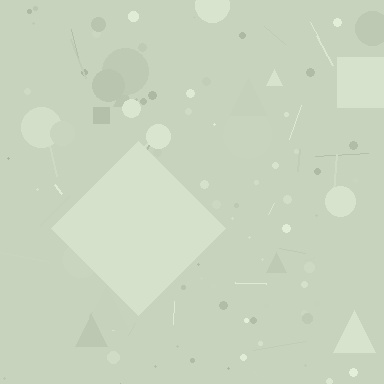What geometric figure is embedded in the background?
A diamond is embedded in the background.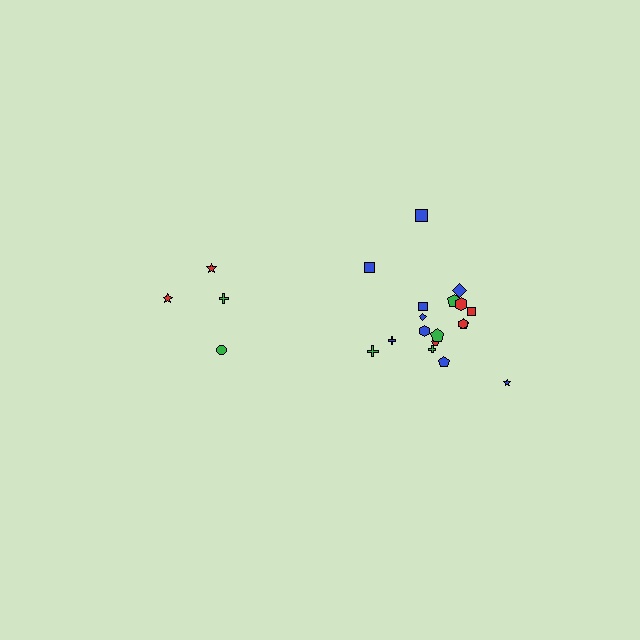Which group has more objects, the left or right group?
The right group.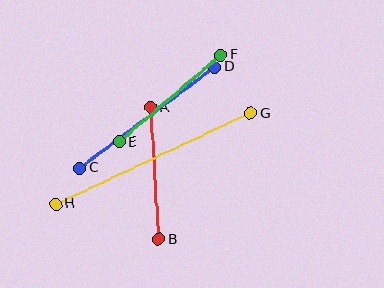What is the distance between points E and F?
The distance is approximately 134 pixels.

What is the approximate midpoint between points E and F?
The midpoint is at approximately (170, 98) pixels.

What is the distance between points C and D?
The distance is approximately 168 pixels.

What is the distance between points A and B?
The distance is approximately 132 pixels.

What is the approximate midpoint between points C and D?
The midpoint is at approximately (147, 118) pixels.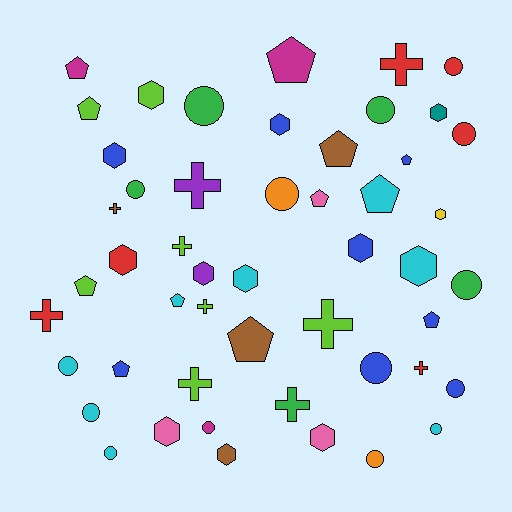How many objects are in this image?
There are 50 objects.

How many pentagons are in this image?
There are 12 pentagons.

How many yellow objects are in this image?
There is 1 yellow object.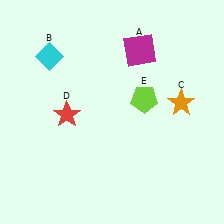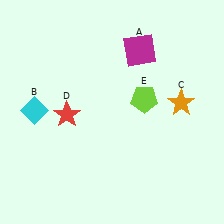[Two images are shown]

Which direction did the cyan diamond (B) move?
The cyan diamond (B) moved down.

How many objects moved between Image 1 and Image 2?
1 object moved between the two images.